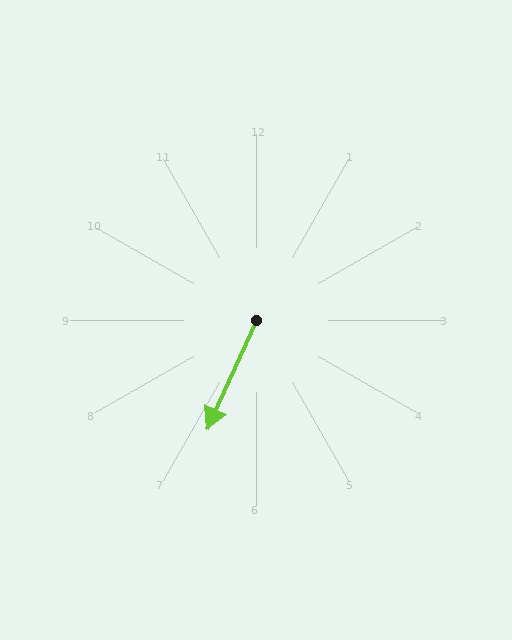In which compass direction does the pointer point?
Southwest.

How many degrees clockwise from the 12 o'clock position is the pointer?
Approximately 204 degrees.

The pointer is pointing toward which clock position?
Roughly 7 o'clock.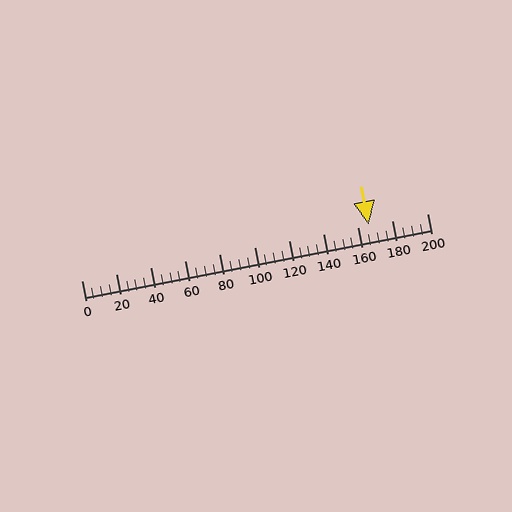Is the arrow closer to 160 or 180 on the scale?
The arrow is closer to 160.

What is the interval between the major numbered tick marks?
The major tick marks are spaced 20 units apart.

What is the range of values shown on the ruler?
The ruler shows values from 0 to 200.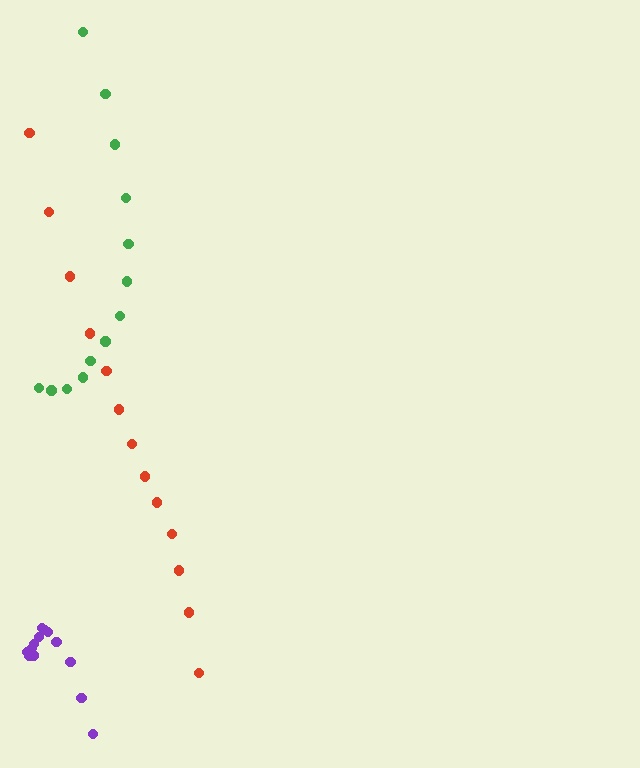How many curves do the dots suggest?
There are 3 distinct paths.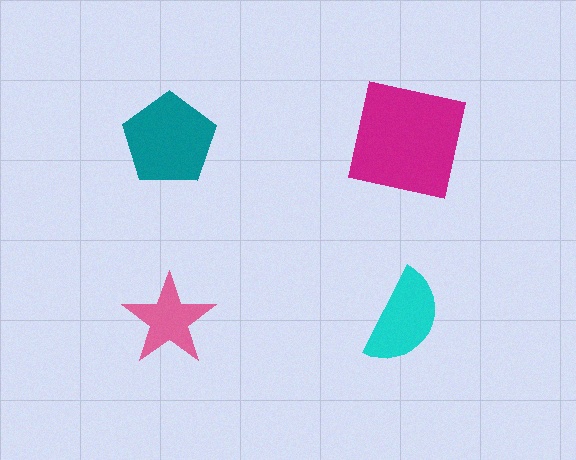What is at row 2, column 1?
A pink star.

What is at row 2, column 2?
A cyan semicircle.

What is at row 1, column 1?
A teal pentagon.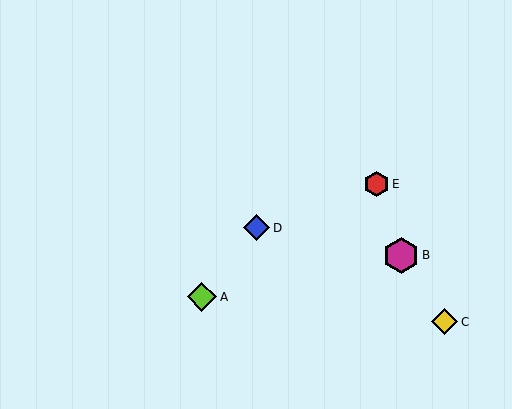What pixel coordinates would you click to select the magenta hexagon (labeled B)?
Click at (401, 255) to select the magenta hexagon B.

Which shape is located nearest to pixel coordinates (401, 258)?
The magenta hexagon (labeled B) at (401, 255) is nearest to that location.